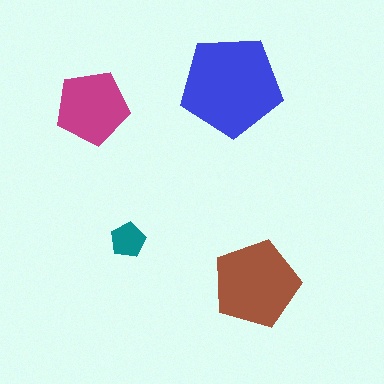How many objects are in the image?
There are 4 objects in the image.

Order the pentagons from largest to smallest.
the blue one, the brown one, the magenta one, the teal one.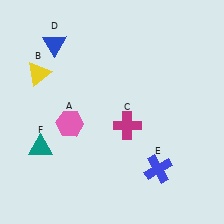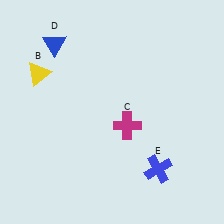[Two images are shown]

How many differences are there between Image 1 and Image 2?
There are 2 differences between the two images.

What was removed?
The pink hexagon (A), the teal triangle (F) were removed in Image 2.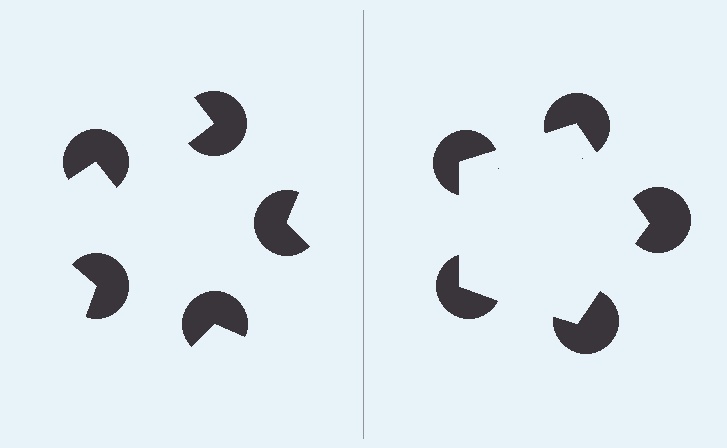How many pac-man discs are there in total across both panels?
10 — 5 on each side.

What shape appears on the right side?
An illusory pentagon.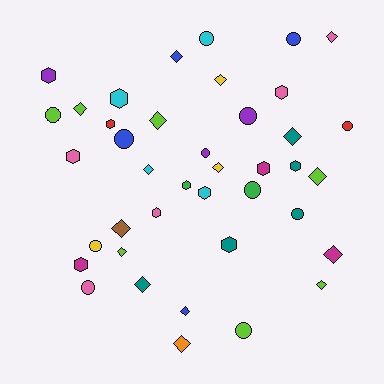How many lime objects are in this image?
There are 7 lime objects.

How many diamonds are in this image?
There are 16 diamonds.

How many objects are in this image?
There are 40 objects.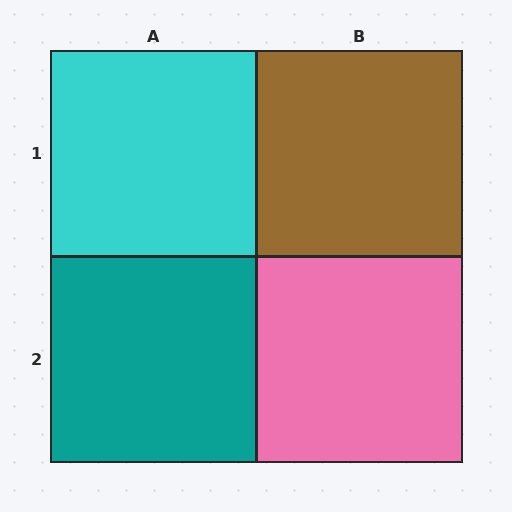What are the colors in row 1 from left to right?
Cyan, brown.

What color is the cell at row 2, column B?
Pink.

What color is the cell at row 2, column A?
Teal.